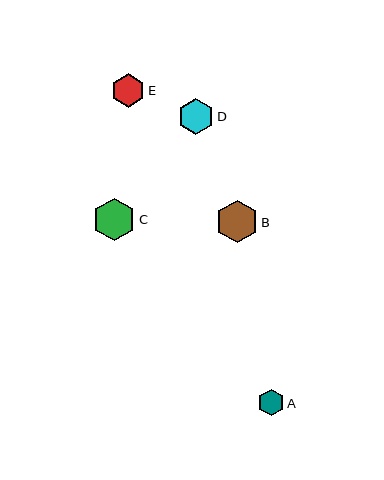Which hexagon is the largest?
Hexagon C is the largest with a size of approximately 43 pixels.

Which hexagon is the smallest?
Hexagon A is the smallest with a size of approximately 27 pixels.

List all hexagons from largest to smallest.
From largest to smallest: C, B, D, E, A.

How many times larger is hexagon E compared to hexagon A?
Hexagon E is approximately 1.3 times the size of hexagon A.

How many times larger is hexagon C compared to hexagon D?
Hexagon C is approximately 1.2 times the size of hexagon D.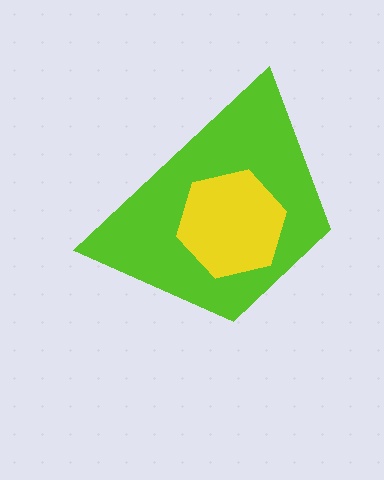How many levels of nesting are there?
2.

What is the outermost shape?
The lime trapezoid.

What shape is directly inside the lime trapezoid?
The yellow hexagon.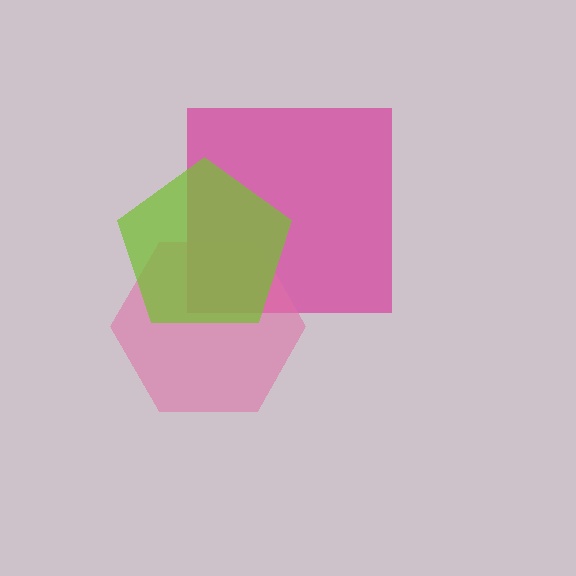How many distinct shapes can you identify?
There are 3 distinct shapes: a magenta square, a pink hexagon, a lime pentagon.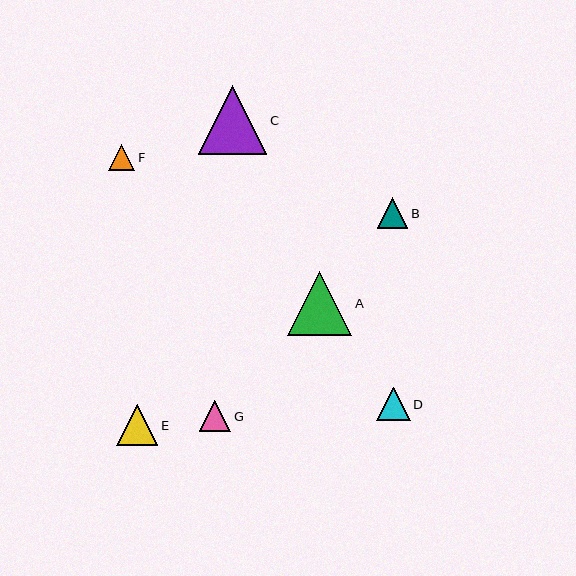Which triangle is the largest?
Triangle C is the largest with a size of approximately 69 pixels.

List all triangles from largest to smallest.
From largest to smallest: C, A, E, D, G, B, F.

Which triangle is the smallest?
Triangle F is the smallest with a size of approximately 26 pixels.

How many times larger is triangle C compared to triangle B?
Triangle C is approximately 2.3 times the size of triangle B.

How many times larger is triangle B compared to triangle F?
Triangle B is approximately 1.2 times the size of triangle F.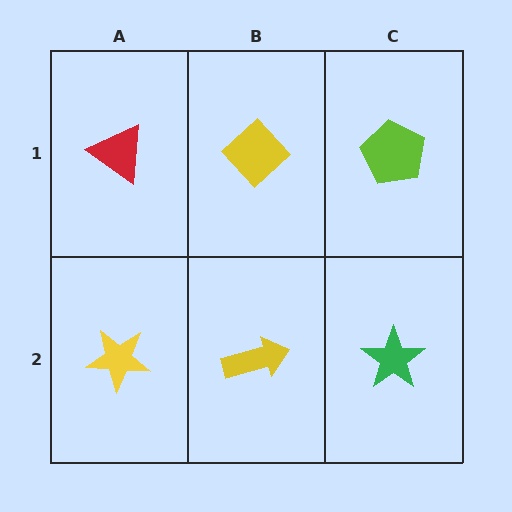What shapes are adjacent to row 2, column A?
A red triangle (row 1, column A), a yellow arrow (row 2, column B).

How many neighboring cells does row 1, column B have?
3.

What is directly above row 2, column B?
A yellow diamond.